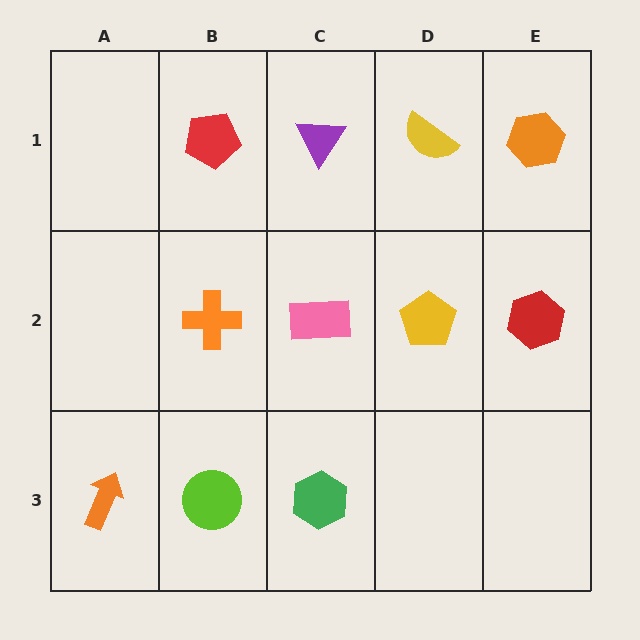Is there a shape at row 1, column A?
No, that cell is empty.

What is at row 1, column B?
A red pentagon.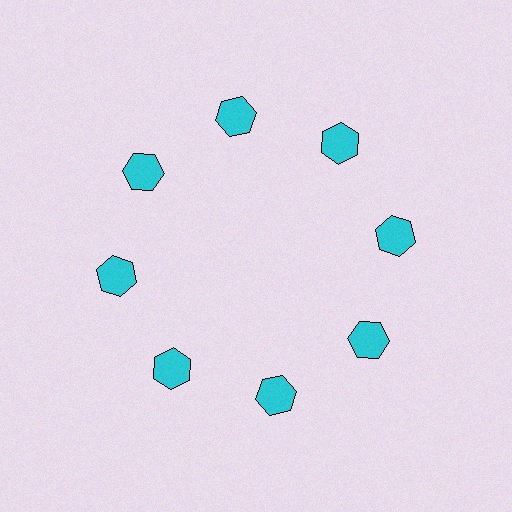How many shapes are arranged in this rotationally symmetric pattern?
There are 8 shapes, arranged in 8 groups of 1.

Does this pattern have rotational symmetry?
Yes, this pattern has 8-fold rotational symmetry. It looks the same after rotating 45 degrees around the center.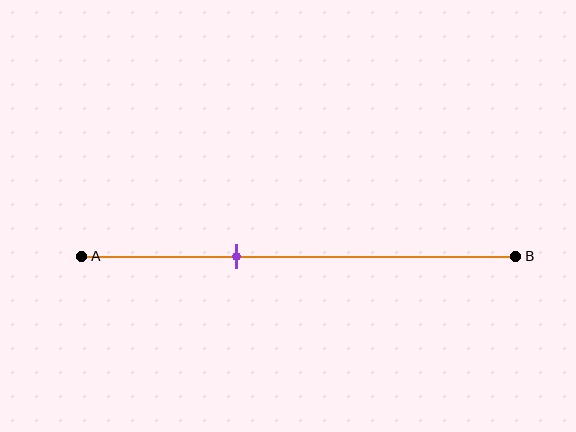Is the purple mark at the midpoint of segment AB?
No, the mark is at about 35% from A, not at the 50% midpoint.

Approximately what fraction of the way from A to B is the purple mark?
The purple mark is approximately 35% of the way from A to B.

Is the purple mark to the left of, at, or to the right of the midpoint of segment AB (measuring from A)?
The purple mark is to the left of the midpoint of segment AB.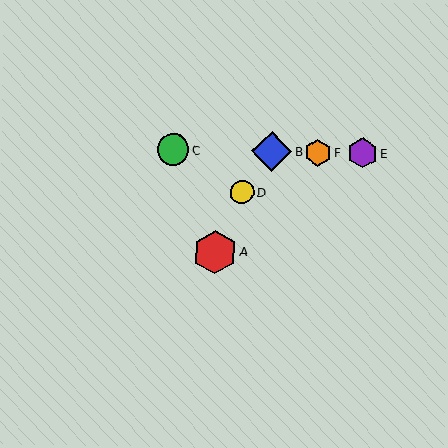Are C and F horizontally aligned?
Yes, both are at y≈150.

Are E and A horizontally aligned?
No, E is at y≈153 and A is at y≈252.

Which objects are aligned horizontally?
Objects B, C, E, F are aligned horizontally.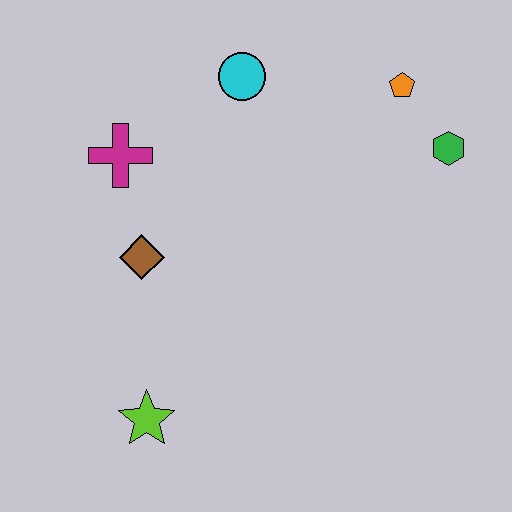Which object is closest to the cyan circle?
The magenta cross is closest to the cyan circle.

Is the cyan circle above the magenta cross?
Yes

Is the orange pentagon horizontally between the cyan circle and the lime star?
No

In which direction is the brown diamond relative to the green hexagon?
The brown diamond is to the left of the green hexagon.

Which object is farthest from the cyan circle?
The lime star is farthest from the cyan circle.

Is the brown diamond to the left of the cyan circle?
Yes